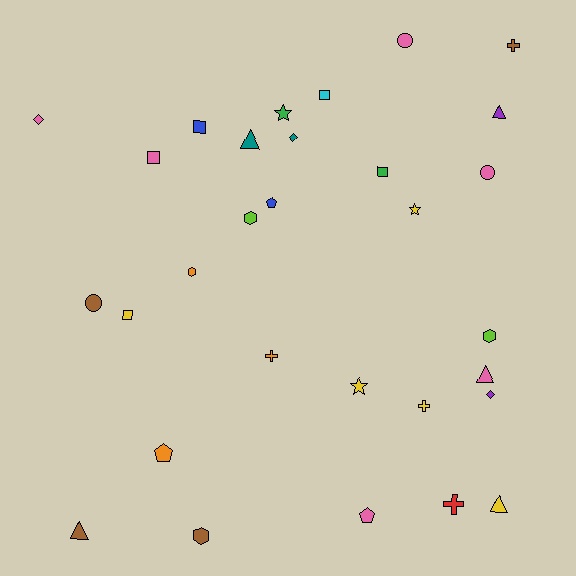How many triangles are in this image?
There are 5 triangles.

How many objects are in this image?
There are 30 objects.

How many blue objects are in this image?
There are 2 blue objects.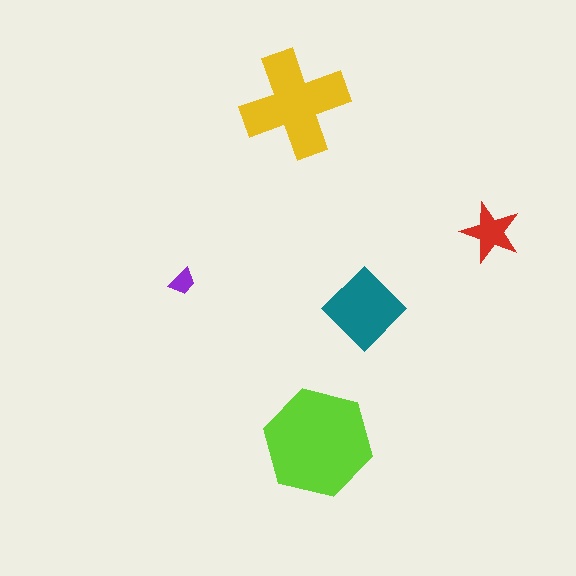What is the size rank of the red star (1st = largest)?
4th.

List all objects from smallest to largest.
The purple trapezoid, the red star, the teal diamond, the yellow cross, the lime hexagon.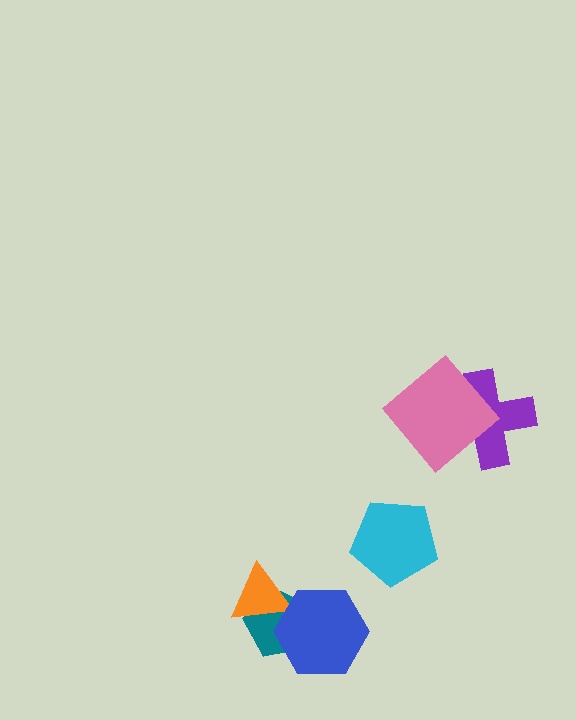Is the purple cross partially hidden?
Yes, it is partially covered by another shape.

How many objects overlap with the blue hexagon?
2 objects overlap with the blue hexagon.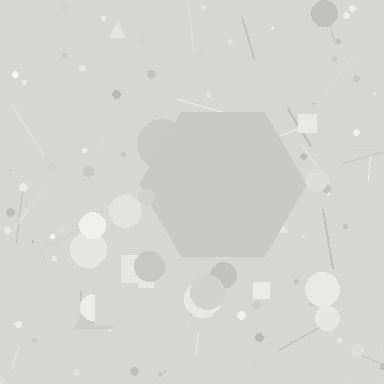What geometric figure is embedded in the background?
A hexagon is embedded in the background.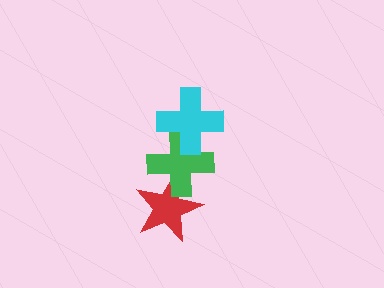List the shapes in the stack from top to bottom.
From top to bottom: the cyan cross, the green cross, the red star.